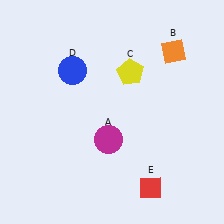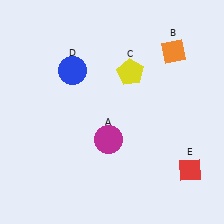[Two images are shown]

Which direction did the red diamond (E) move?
The red diamond (E) moved right.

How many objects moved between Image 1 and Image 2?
1 object moved between the two images.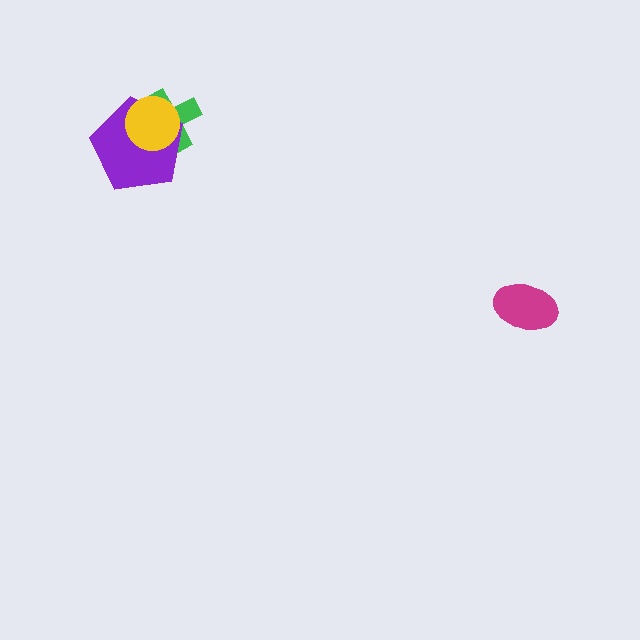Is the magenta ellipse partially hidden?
No, no other shape covers it.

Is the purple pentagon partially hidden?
Yes, it is partially covered by another shape.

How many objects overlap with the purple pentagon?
2 objects overlap with the purple pentagon.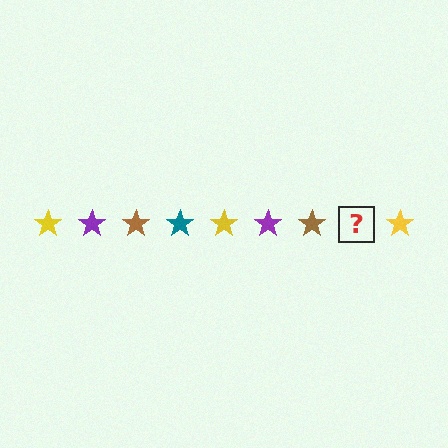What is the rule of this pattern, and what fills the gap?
The rule is that the pattern cycles through yellow, purple, brown, teal stars. The gap should be filled with a teal star.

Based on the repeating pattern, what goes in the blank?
The blank should be a teal star.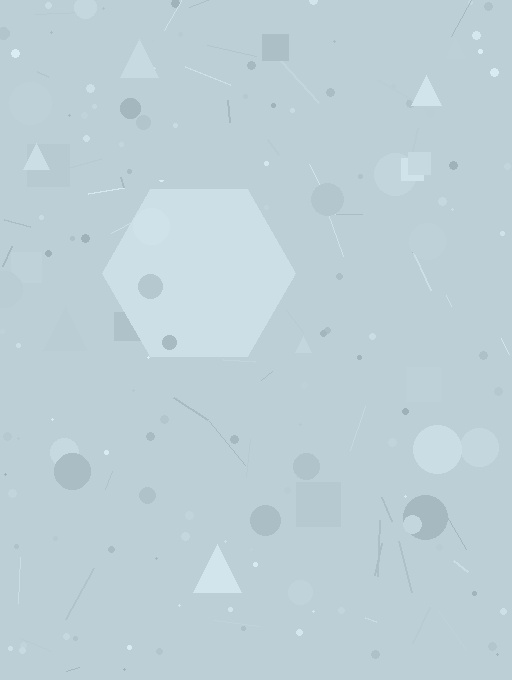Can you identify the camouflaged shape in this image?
The camouflaged shape is a hexagon.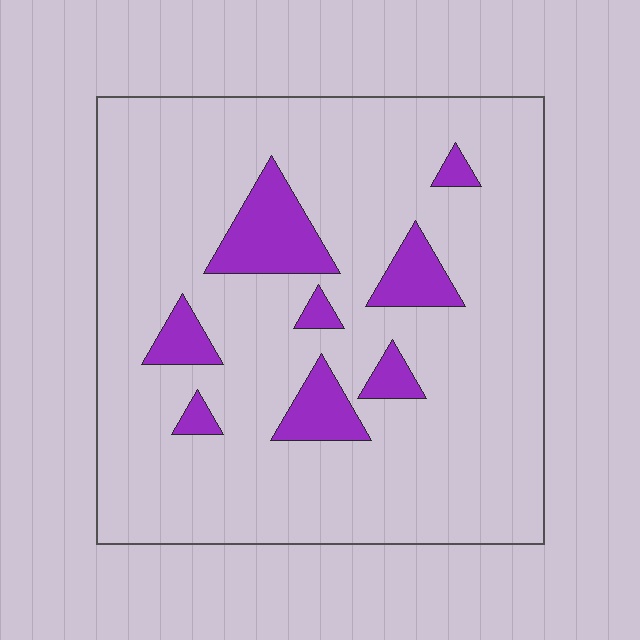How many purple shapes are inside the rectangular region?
8.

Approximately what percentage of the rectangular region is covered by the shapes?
Approximately 15%.